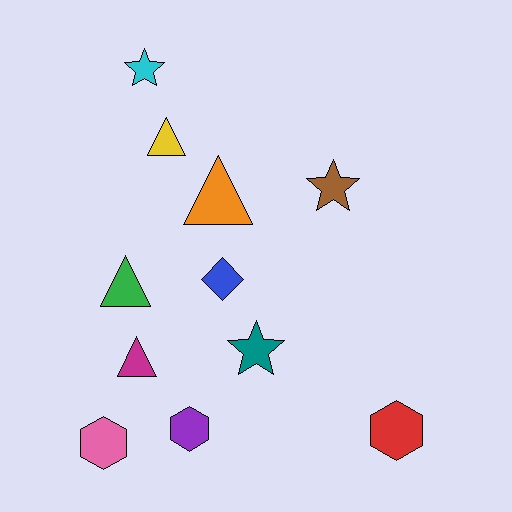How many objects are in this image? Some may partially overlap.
There are 11 objects.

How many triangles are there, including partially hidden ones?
There are 4 triangles.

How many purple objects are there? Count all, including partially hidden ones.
There is 1 purple object.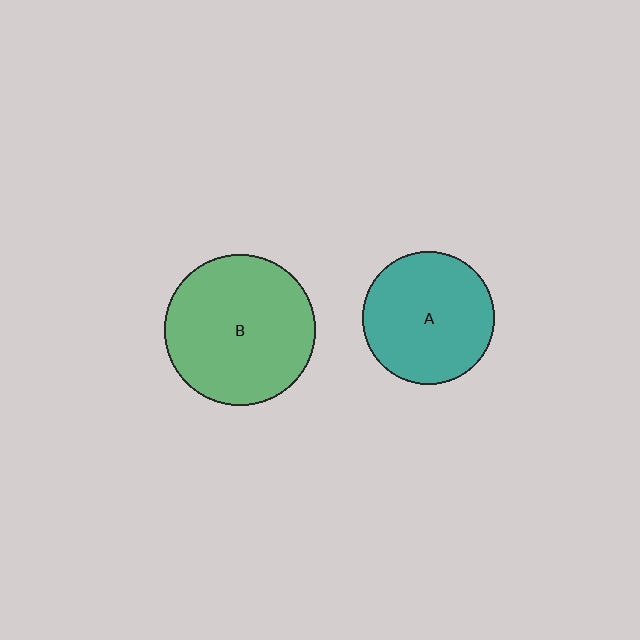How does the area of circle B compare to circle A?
Approximately 1.3 times.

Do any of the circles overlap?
No, none of the circles overlap.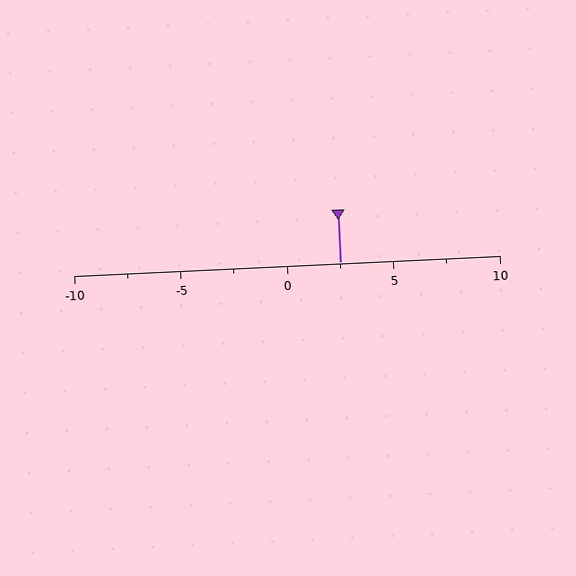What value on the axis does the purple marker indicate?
The marker indicates approximately 2.5.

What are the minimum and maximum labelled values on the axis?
The axis runs from -10 to 10.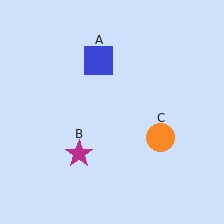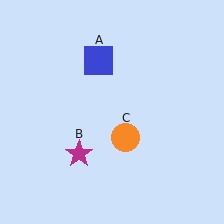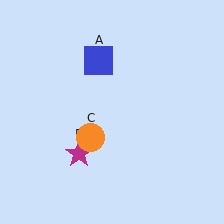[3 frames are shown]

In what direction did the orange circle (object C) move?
The orange circle (object C) moved left.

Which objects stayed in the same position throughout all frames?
Blue square (object A) and magenta star (object B) remained stationary.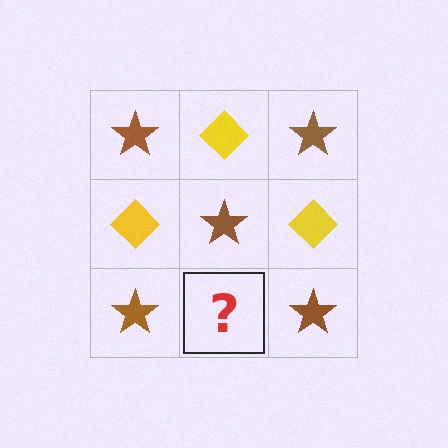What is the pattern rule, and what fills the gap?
The rule is that it alternates brown star and yellow diamond in a checkerboard pattern. The gap should be filled with a yellow diamond.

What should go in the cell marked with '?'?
The missing cell should contain a yellow diamond.